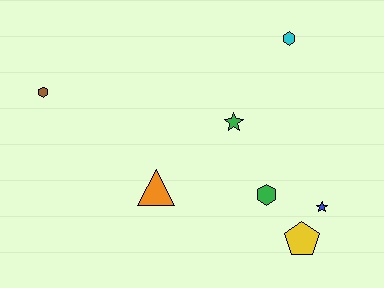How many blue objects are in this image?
There is 1 blue object.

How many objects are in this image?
There are 7 objects.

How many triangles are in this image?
There is 1 triangle.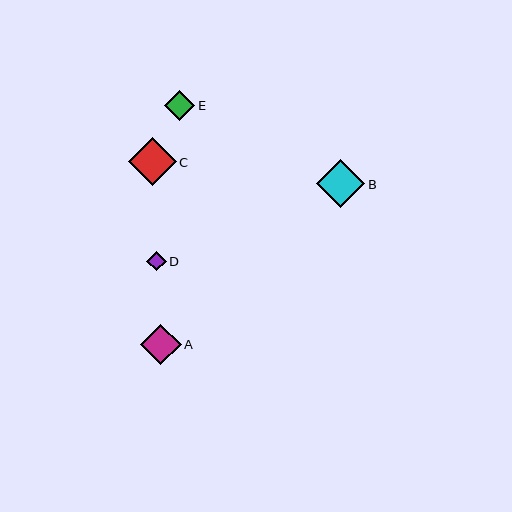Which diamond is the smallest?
Diamond D is the smallest with a size of approximately 19 pixels.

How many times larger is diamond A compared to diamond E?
Diamond A is approximately 1.3 times the size of diamond E.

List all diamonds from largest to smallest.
From largest to smallest: B, C, A, E, D.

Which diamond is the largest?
Diamond B is the largest with a size of approximately 48 pixels.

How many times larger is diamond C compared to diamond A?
Diamond C is approximately 1.2 times the size of diamond A.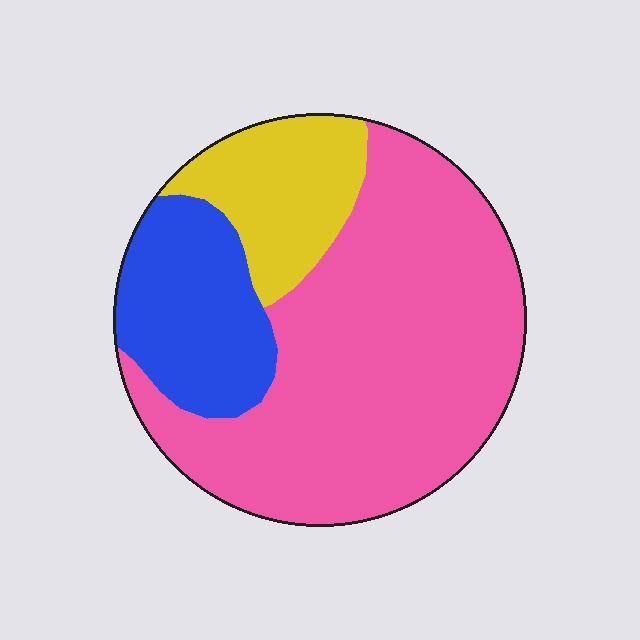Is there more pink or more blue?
Pink.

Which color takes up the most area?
Pink, at roughly 65%.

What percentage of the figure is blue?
Blue covers 20% of the figure.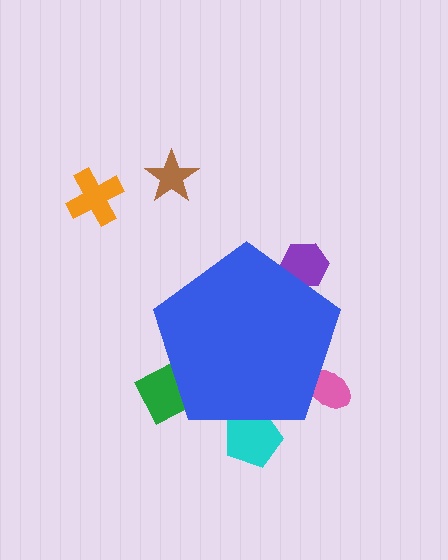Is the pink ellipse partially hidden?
Yes, the pink ellipse is partially hidden behind the blue pentagon.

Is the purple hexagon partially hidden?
Yes, the purple hexagon is partially hidden behind the blue pentagon.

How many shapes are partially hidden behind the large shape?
4 shapes are partially hidden.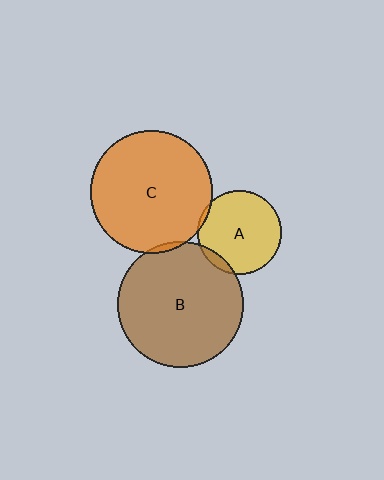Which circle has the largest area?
Circle B (brown).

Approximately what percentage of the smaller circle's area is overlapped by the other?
Approximately 5%.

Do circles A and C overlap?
Yes.